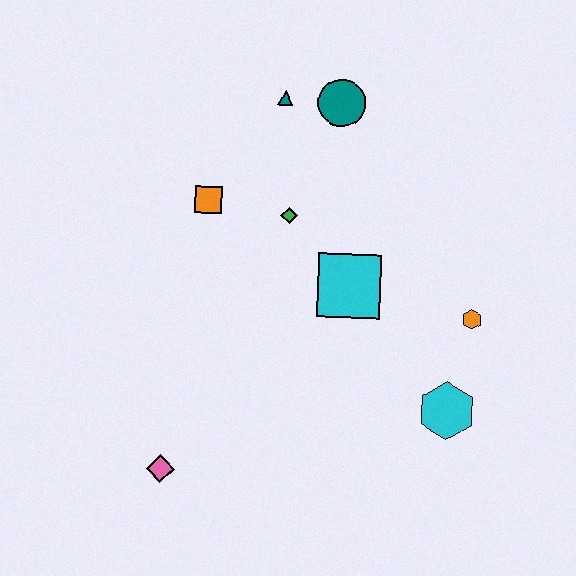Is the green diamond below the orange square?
Yes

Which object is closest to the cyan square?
The green diamond is closest to the cyan square.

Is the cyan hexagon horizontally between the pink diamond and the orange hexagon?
Yes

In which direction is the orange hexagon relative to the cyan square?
The orange hexagon is to the right of the cyan square.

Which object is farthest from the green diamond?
The pink diamond is farthest from the green diamond.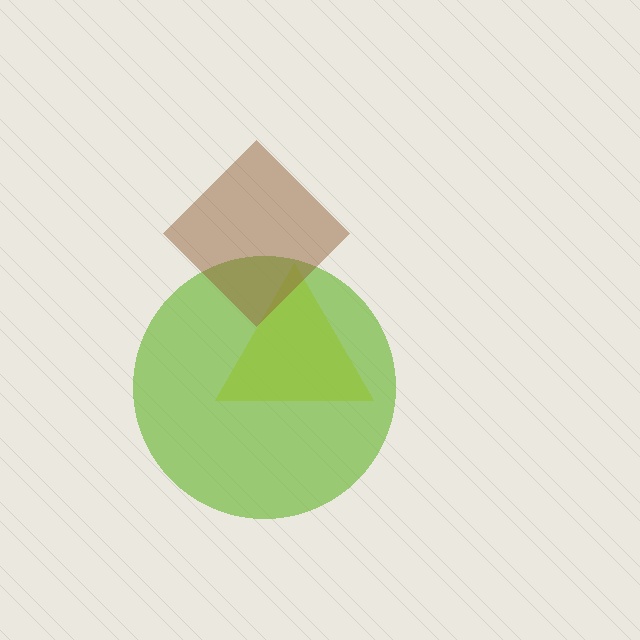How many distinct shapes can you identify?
There are 3 distinct shapes: a yellow triangle, a lime circle, a brown diamond.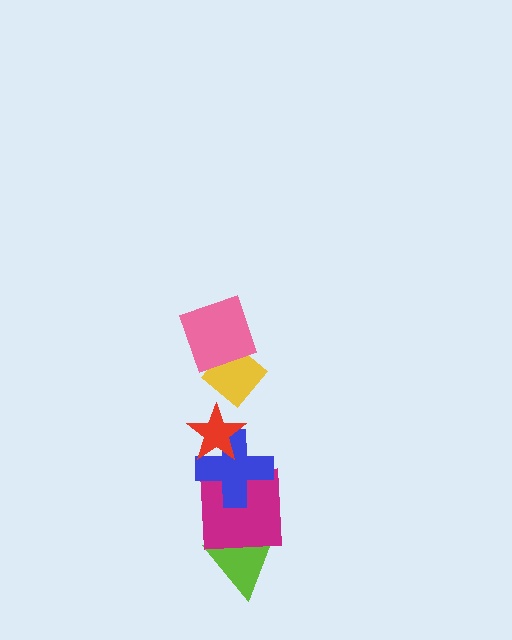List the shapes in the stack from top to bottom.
From top to bottom: the pink square, the yellow diamond, the red star, the blue cross, the magenta square, the lime triangle.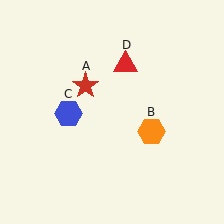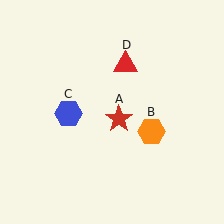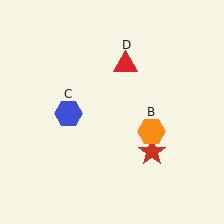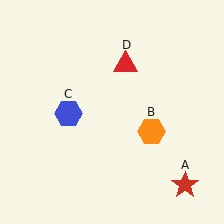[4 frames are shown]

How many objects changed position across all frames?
1 object changed position: red star (object A).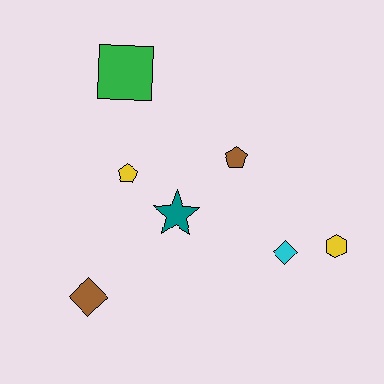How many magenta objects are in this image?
There are no magenta objects.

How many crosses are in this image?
There are no crosses.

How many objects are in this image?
There are 7 objects.